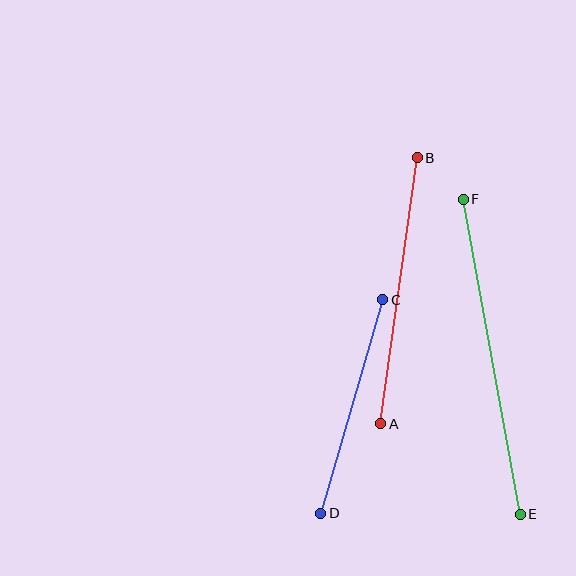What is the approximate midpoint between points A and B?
The midpoint is at approximately (399, 291) pixels.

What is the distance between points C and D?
The distance is approximately 222 pixels.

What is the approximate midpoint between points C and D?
The midpoint is at approximately (352, 406) pixels.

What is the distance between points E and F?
The distance is approximately 320 pixels.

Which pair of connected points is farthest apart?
Points E and F are farthest apart.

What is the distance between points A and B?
The distance is approximately 269 pixels.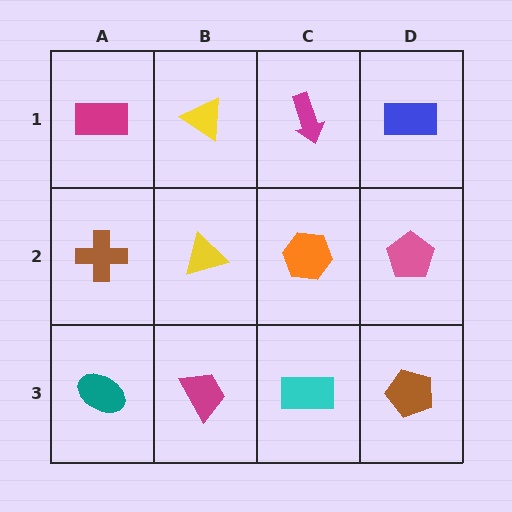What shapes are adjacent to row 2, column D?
A blue rectangle (row 1, column D), a brown pentagon (row 3, column D), an orange hexagon (row 2, column C).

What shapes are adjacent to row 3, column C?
An orange hexagon (row 2, column C), a magenta trapezoid (row 3, column B), a brown pentagon (row 3, column D).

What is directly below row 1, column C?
An orange hexagon.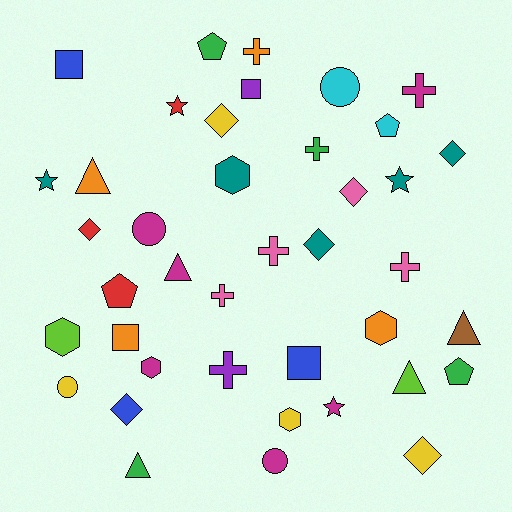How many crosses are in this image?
There are 7 crosses.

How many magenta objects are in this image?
There are 6 magenta objects.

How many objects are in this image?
There are 40 objects.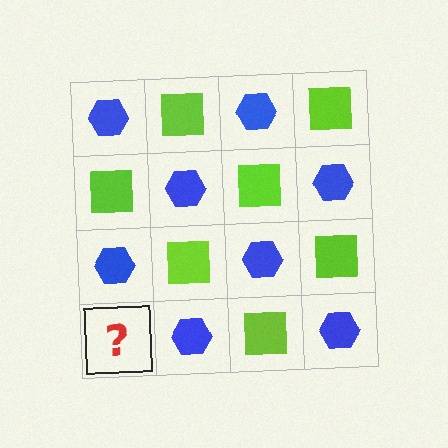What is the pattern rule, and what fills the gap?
The rule is that it alternates blue hexagon and lime square in a checkerboard pattern. The gap should be filled with a lime square.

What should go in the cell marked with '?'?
The missing cell should contain a lime square.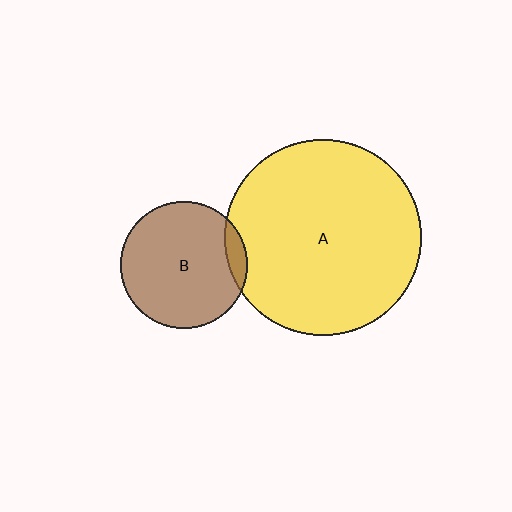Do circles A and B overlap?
Yes.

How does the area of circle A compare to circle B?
Approximately 2.4 times.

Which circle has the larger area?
Circle A (yellow).